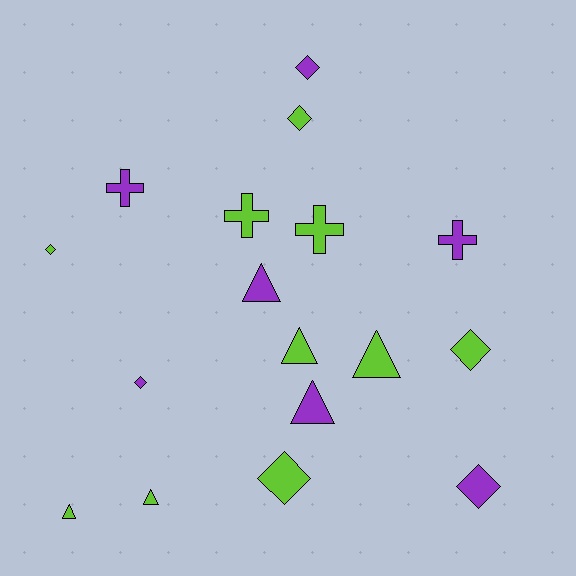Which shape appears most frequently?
Diamond, with 7 objects.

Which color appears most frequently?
Lime, with 10 objects.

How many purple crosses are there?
There are 2 purple crosses.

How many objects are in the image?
There are 17 objects.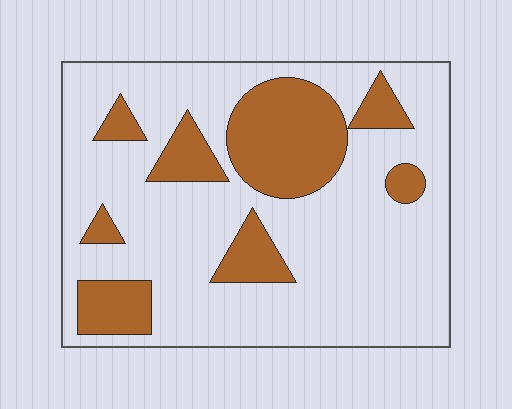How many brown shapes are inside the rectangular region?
8.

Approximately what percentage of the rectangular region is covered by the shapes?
Approximately 25%.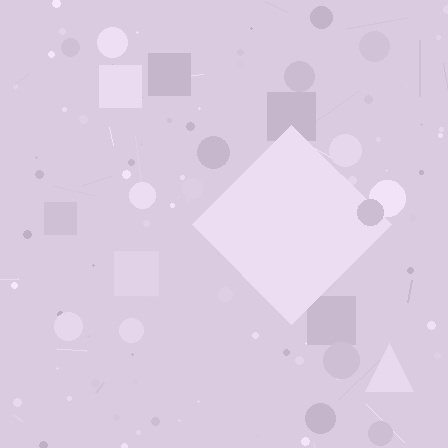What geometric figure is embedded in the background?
A diamond is embedded in the background.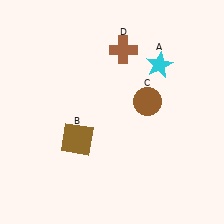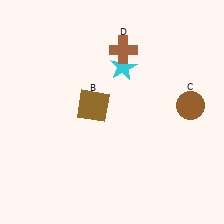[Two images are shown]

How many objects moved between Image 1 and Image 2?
3 objects moved between the two images.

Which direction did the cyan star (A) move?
The cyan star (A) moved left.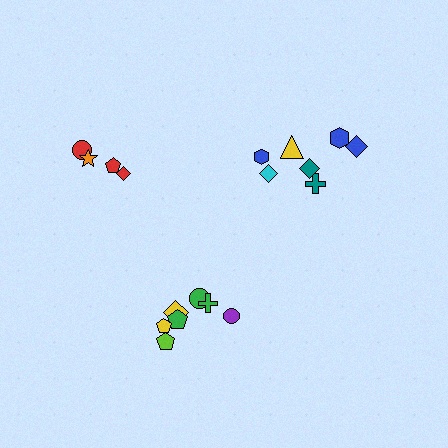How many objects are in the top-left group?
There are 4 objects.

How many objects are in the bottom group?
There are 7 objects.